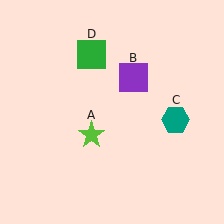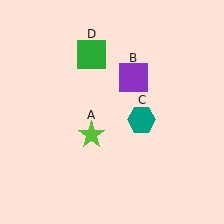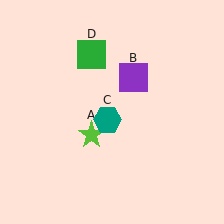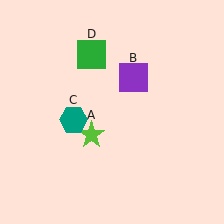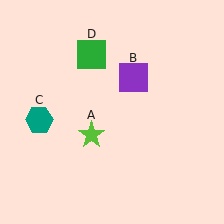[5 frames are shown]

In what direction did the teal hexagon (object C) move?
The teal hexagon (object C) moved left.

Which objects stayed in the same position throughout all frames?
Lime star (object A) and purple square (object B) and green square (object D) remained stationary.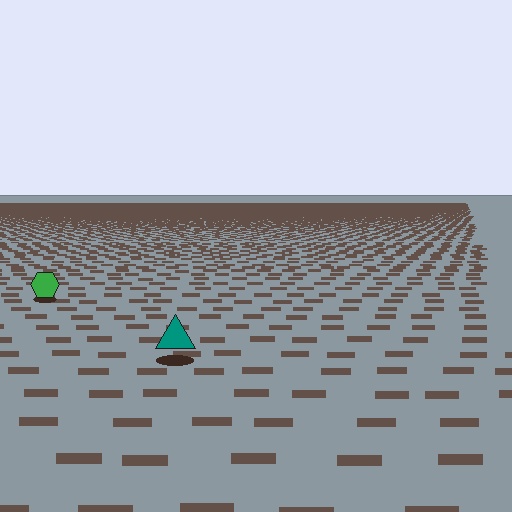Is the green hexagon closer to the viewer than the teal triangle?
No. The teal triangle is closer — you can tell from the texture gradient: the ground texture is coarser near it.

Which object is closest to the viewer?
The teal triangle is closest. The texture marks near it are larger and more spread out.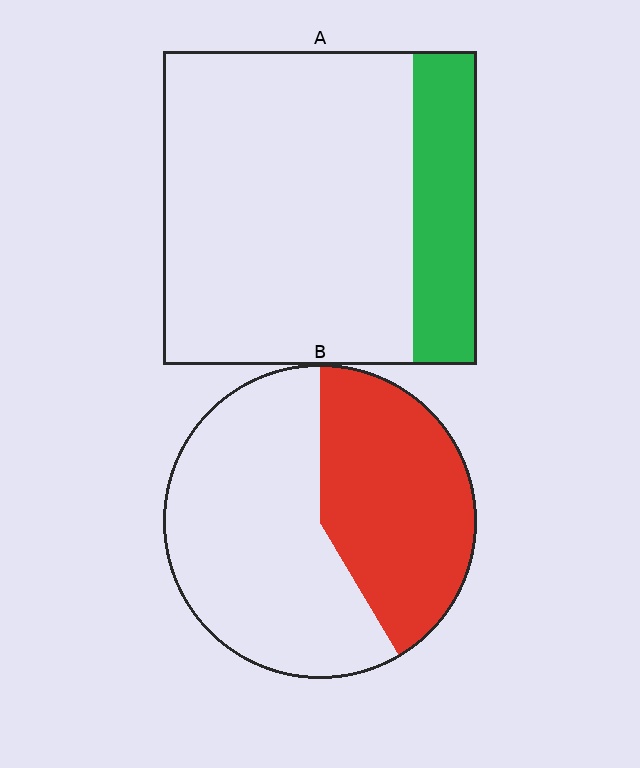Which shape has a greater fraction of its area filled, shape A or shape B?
Shape B.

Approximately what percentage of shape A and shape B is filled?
A is approximately 20% and B is approximately 40%.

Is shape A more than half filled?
No.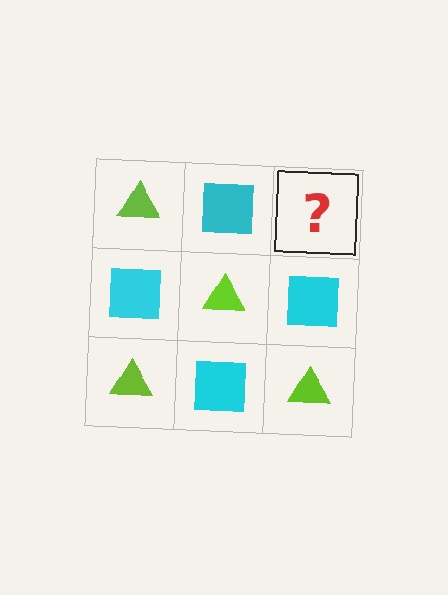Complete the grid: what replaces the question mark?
The question mark should be replaced with a lime triangle.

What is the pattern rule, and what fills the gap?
The rule is that it alternates lime triangle and cyan square in a checkerboard pattern. The gap should be filled with a lime triangle.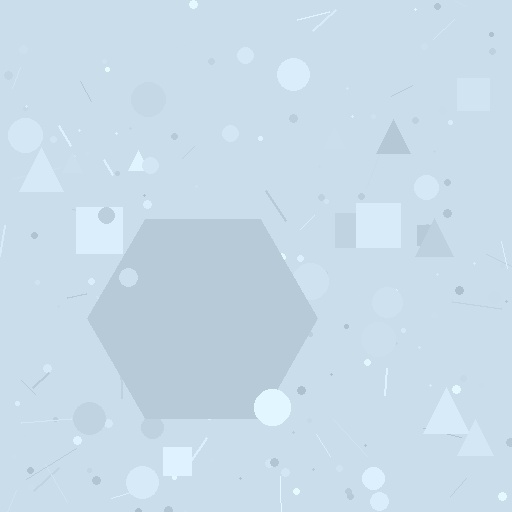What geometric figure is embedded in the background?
A hexagon is embedded in the background.